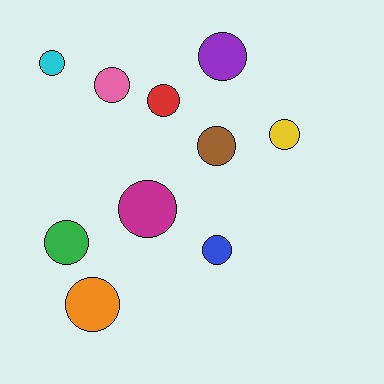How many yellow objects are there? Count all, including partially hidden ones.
There is 1 yellow object.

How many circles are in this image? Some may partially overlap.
There are 10 circles.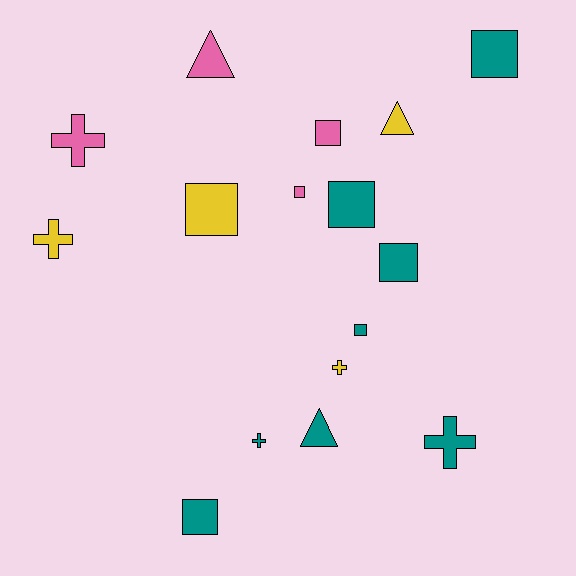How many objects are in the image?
There are 16 objects.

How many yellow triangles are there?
There is 1 yellow triangle.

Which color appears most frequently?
Teal, with 8 objects.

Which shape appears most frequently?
Square, with 8 objects.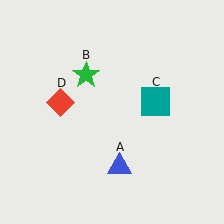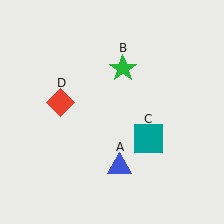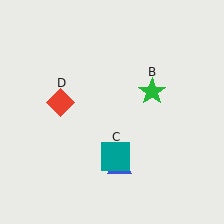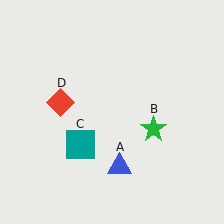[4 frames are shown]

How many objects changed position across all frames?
2 objects changed position: green star (object B), teal square (object C).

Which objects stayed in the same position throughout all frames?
Blue triangle (object A) and red diamond (object D) remained stationary.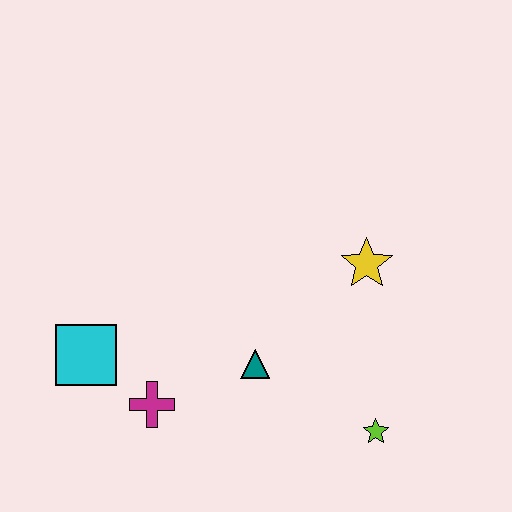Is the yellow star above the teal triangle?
Yes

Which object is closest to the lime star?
The teal triangle is closest to the lime star.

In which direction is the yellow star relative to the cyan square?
The yellow star is to the right of the cyan square.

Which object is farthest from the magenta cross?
The yellow star is farthest from the magenta cross.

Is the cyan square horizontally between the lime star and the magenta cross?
No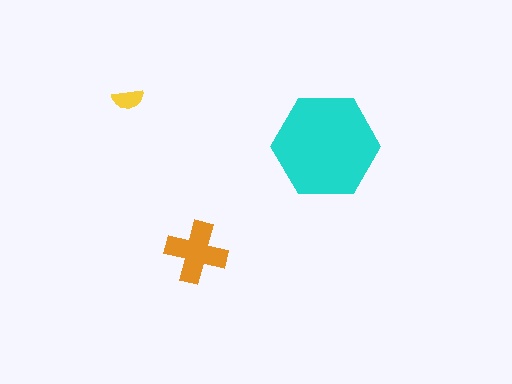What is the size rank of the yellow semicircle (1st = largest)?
3rd.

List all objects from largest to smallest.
The cyan hexagon, the orange cross, the yellow semicircle.